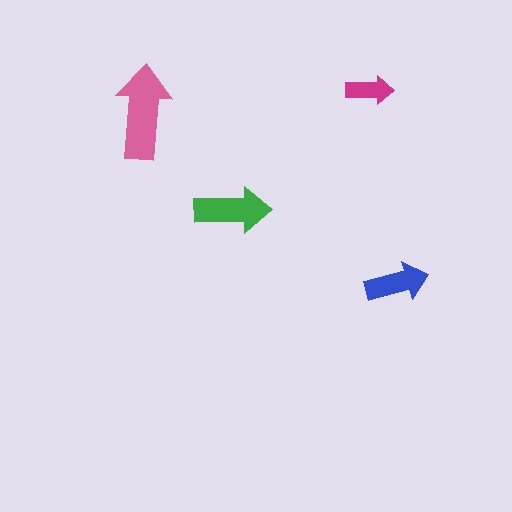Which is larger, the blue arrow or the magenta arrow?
The blue one.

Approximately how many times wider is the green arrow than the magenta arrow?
About 1.5 times wider.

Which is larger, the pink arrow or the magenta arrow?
The pink one.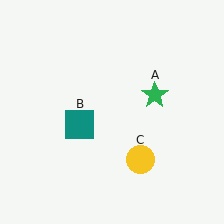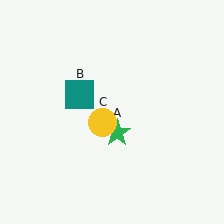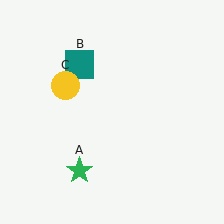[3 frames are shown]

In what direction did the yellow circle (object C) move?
The yellow circle (object C) moved up and to the left.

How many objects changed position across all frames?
3 objects changed position: green star (object A), teal square (object B), yellow circle (object C).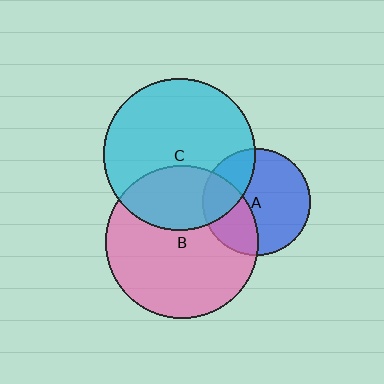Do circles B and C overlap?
Yes.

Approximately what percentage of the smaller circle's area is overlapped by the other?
Approximately 30%.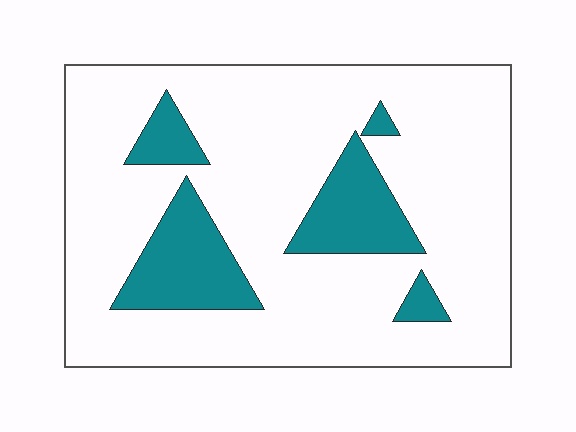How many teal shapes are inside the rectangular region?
5.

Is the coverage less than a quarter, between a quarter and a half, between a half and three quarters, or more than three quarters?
Less than a quarter.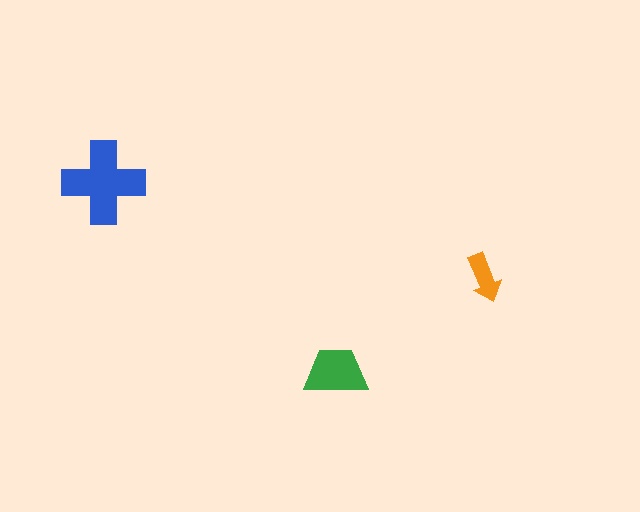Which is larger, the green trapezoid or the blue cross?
The blue cross.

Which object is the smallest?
The orange arrow.